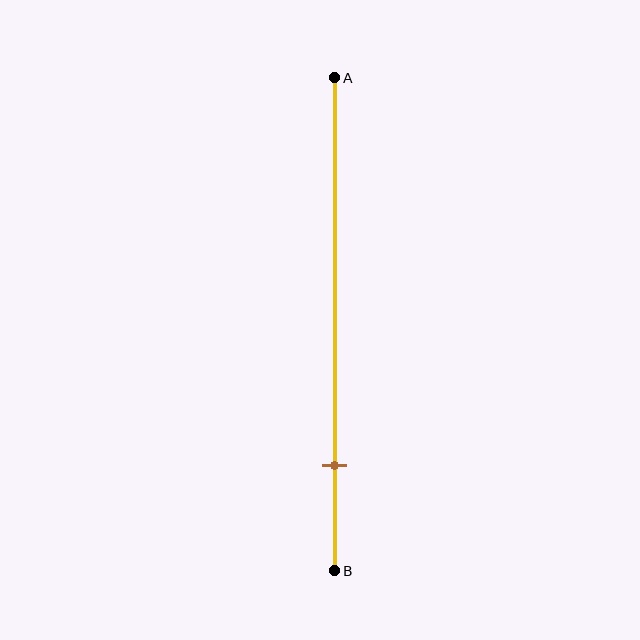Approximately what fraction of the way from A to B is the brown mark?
The brown mark is approximately 80% of the way from A to B.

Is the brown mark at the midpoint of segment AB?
No, the mark is at about 80% from A, not at the 50% midpoint.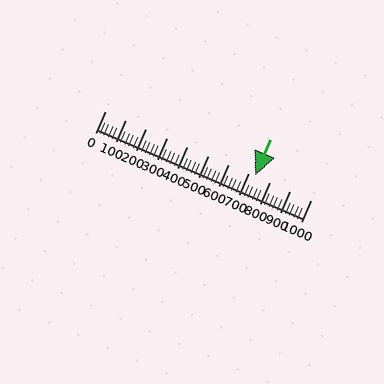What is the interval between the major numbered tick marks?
The major tick marks are spaced 100 units apart.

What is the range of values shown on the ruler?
The ruler shows values from 0 to 1000.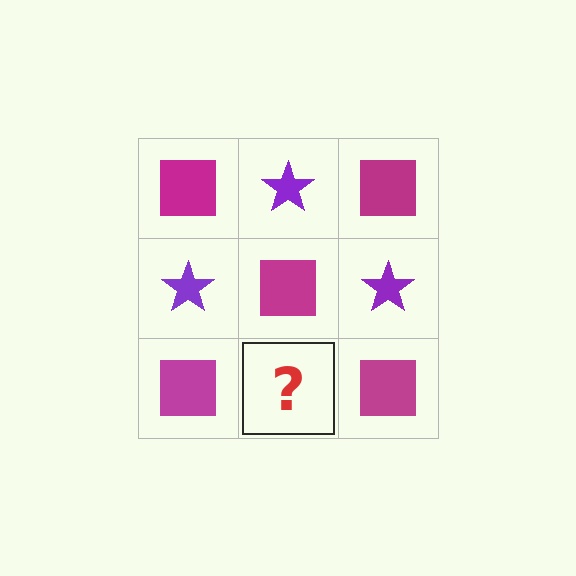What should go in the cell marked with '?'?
The missing cell should contain a purple star.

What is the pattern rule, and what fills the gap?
The rule is that it alternates magenta square and purple star in a checkerboard pattern. The gap should be filled with a purple star.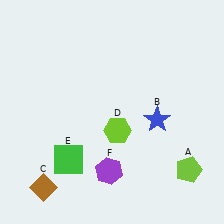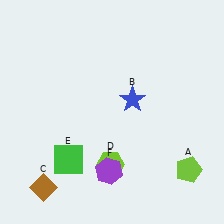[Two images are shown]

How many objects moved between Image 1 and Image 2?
2 objects moved between the two images.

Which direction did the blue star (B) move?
The blue star (B) moved left.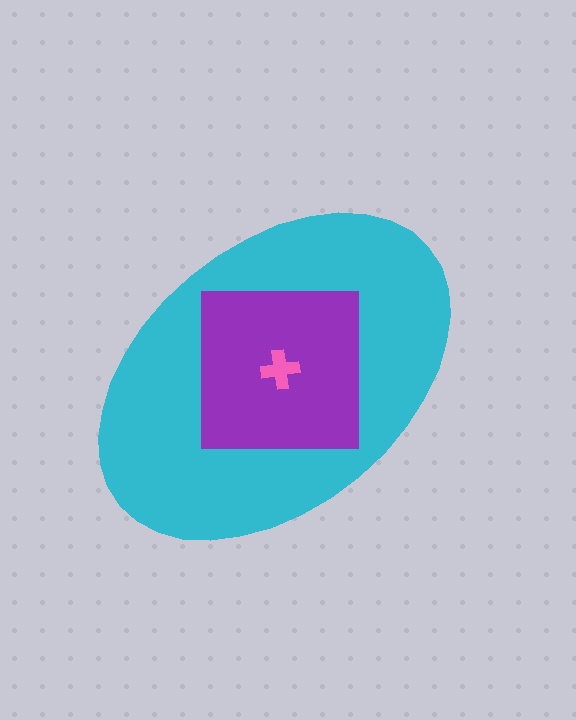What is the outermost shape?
The cyan ellipse.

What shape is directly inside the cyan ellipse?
The purple square.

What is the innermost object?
The pink cross.